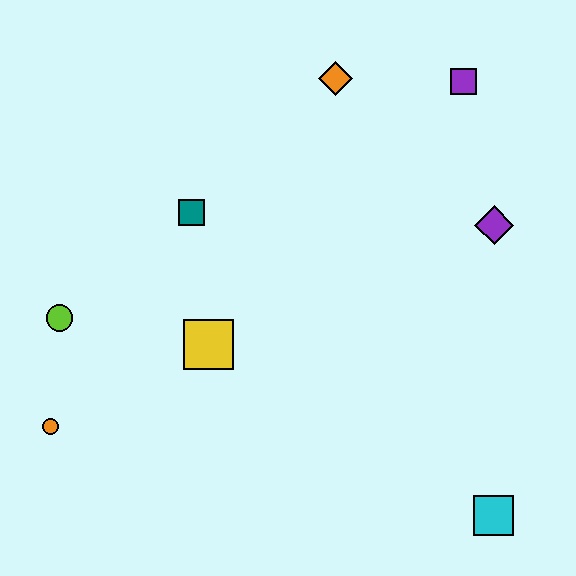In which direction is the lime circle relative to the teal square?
The lime circle is to the left of the teal square.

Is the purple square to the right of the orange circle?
Yes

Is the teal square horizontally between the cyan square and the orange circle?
Yes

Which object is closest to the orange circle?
The lime circle is closest to the orange circle.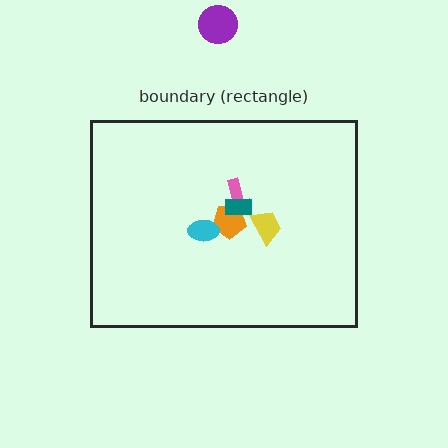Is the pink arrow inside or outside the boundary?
Inside.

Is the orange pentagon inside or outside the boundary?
Inside.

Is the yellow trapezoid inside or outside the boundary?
Inside.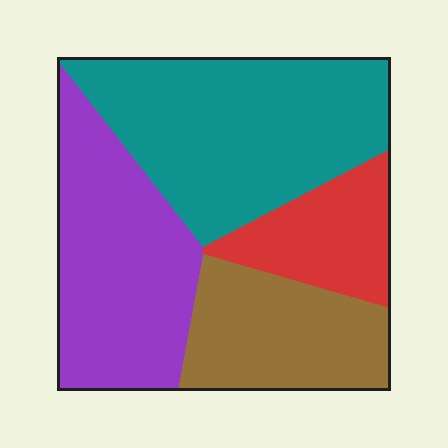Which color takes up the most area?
Teal, at roughly 35%.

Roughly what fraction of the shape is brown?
Brown covers roughly 20% of the shape.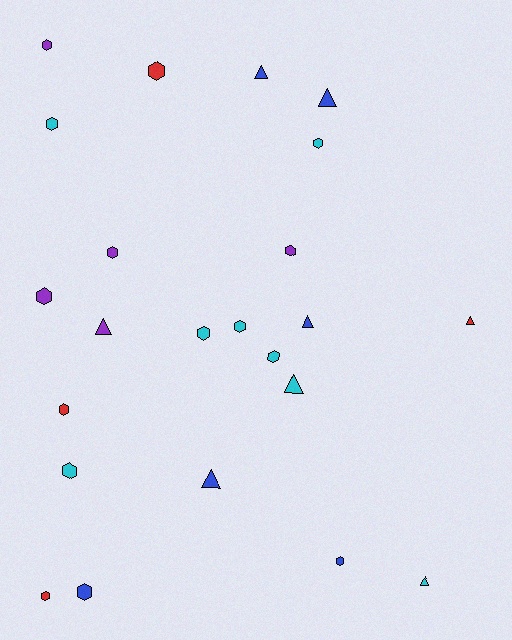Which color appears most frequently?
Cyan, with 8 objects.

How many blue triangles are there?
There are 4 blue triangles.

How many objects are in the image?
There are 23 objects.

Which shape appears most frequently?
Hexagon, with 15 objects.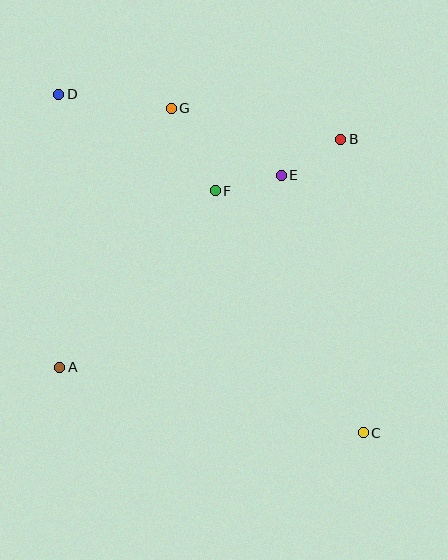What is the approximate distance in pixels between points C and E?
The distance between C and E is approximately 270 pixels.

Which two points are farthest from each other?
Points C and D are farthest from each other.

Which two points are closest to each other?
Points E and F are closest to each other.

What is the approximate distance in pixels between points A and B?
The distance between A and B is approximately 362 pixels.